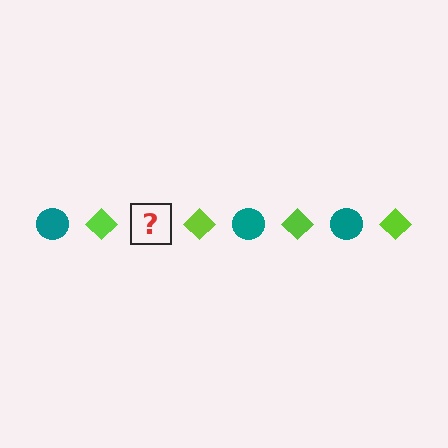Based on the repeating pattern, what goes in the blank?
The blank should be a teal circle.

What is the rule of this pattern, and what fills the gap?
The rule is that the pattern alternates between teal circle and lime diamond. The gap should be filled with a teal circle.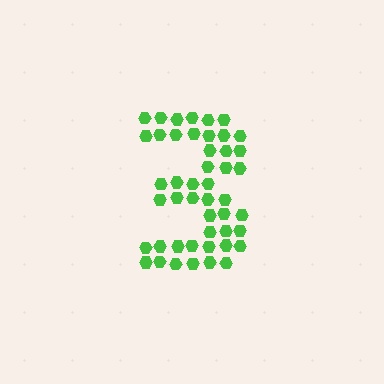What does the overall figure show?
The overall figure shows the digit 3.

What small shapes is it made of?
It is made of small hexagons.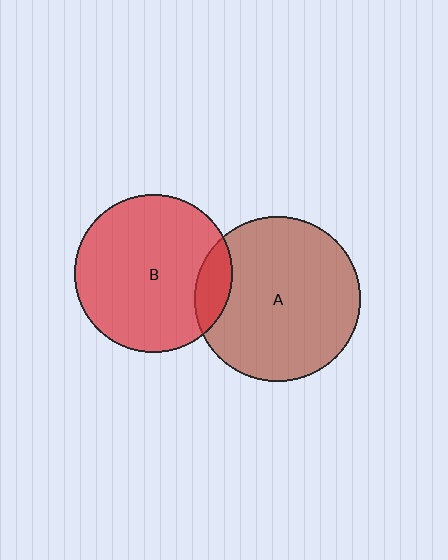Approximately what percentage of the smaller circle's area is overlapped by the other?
Approximately 10%.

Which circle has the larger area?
Circle A (brown).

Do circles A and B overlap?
Yes.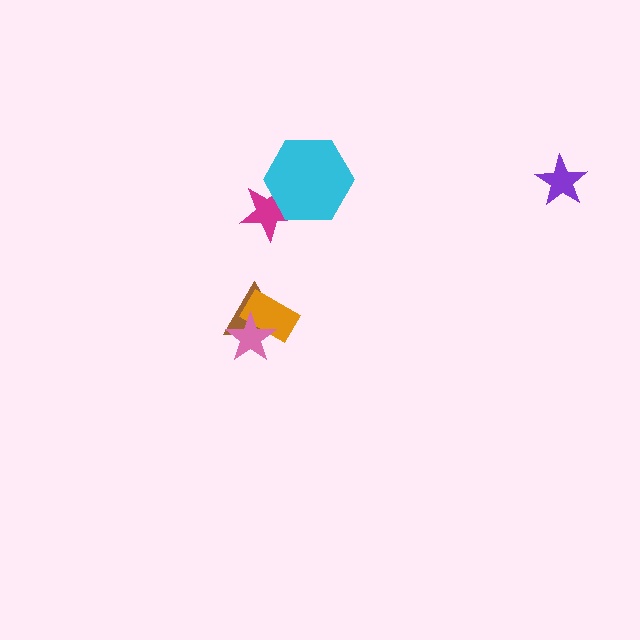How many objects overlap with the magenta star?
1 object overlaps with the magenta star.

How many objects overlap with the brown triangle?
2 objects overlap with the brown triangle.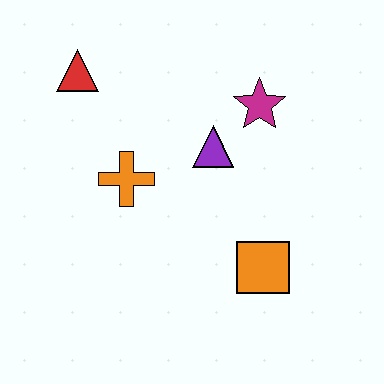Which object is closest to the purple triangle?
The magenta star is closest to the purple triangle.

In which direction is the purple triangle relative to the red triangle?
The purple triangle is to the right of the red triangle.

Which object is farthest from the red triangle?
The orange square is farthest from the red triangle.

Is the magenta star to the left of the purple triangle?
No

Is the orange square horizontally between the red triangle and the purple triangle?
No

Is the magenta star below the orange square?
No